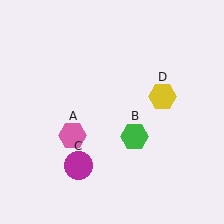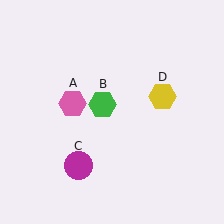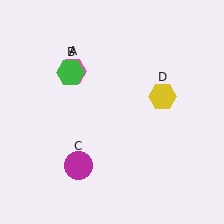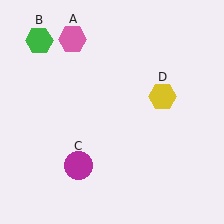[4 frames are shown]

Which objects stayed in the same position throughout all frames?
Magenta circle (object C) and yellow hexagon (object D) remained stationary.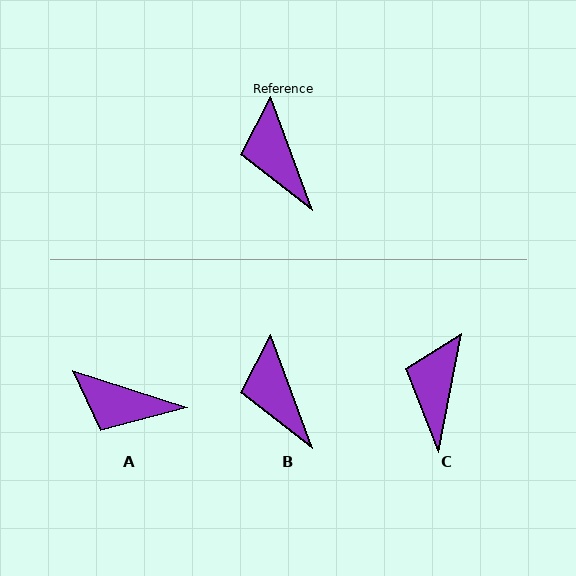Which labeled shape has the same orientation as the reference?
B.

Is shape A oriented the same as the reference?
No, it is off by about 52 degrees.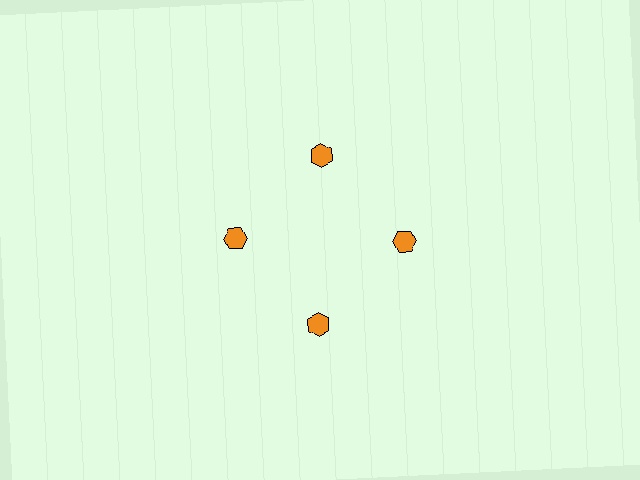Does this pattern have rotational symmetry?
Yes, this pattern has 4-fold rotational symmetry. It looks the same after rotating 90 degrees around the center.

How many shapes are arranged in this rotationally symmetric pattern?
There are 4 shapes, arranged in 4 groups of 1.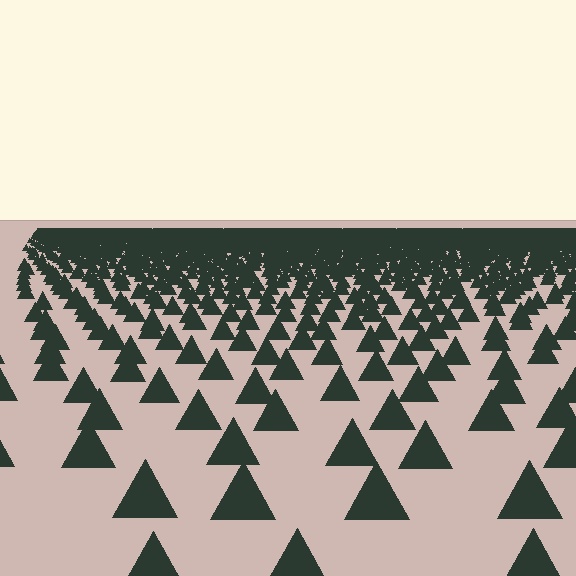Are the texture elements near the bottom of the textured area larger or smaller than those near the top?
Larger. Near the bottom, elements are closer to the viewer and appear at a bigger on-screen size.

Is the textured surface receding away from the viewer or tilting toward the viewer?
The surface is receding away from the viewer. Texture elements get smaller and denser toward the top.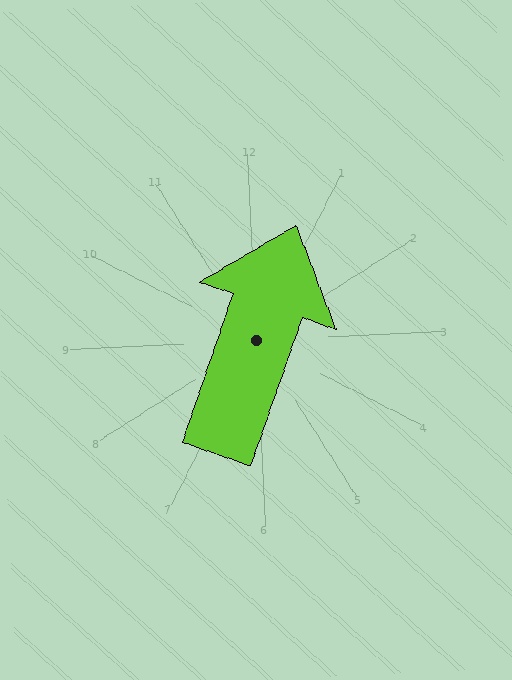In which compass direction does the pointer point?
North.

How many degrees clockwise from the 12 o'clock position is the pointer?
Approximately 22 degrees.